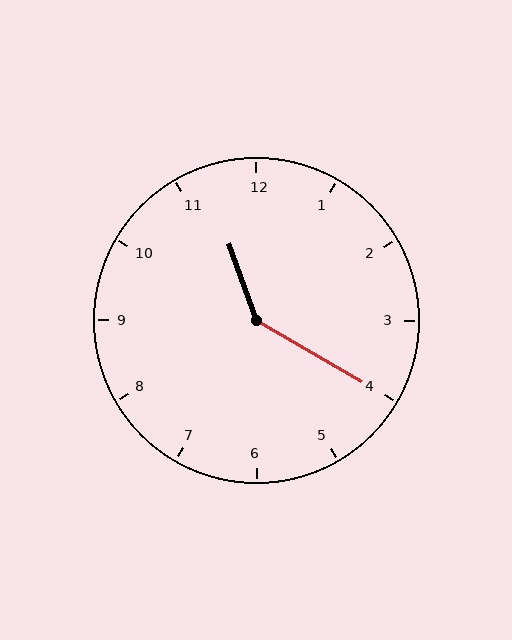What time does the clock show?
11:20.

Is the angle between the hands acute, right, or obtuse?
It is obtuse.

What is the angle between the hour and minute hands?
Approximately 140 degrees.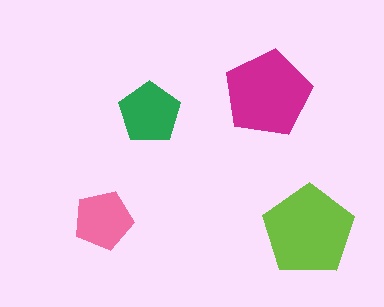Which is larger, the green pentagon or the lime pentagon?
The lime one.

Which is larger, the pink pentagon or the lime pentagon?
The lime one.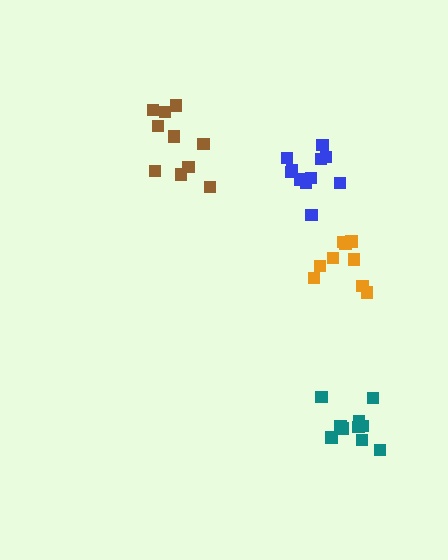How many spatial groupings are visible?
There are 4 spatial groupings.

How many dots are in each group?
Group 1: 10 dots, Group 2: 10 dots, Group 3: 10 dots, Group 4: 11 dots (41 total).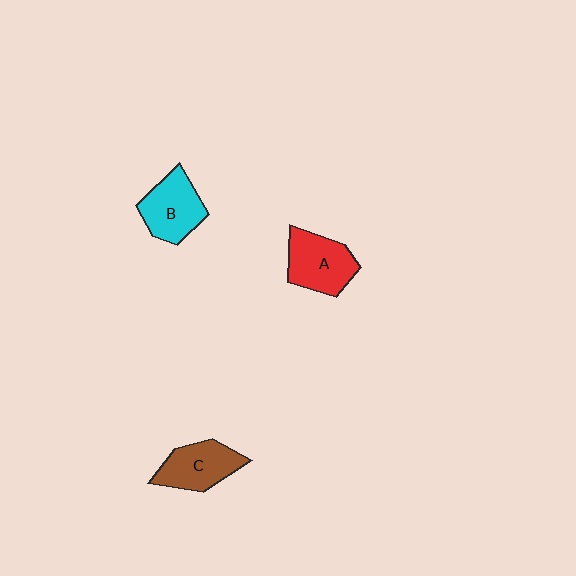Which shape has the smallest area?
Shape C (brown).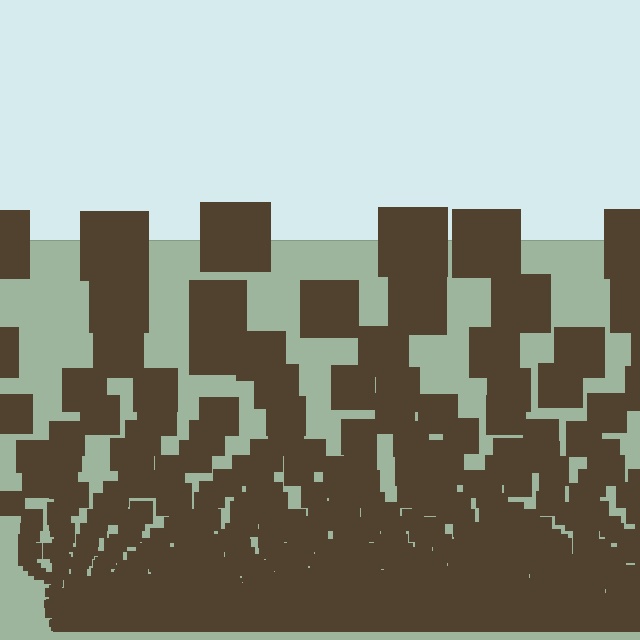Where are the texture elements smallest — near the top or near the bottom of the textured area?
Near the bottom.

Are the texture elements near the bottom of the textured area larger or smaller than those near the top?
Smaller. The gradient is inverted — elements near the bottom are smaller and denser.